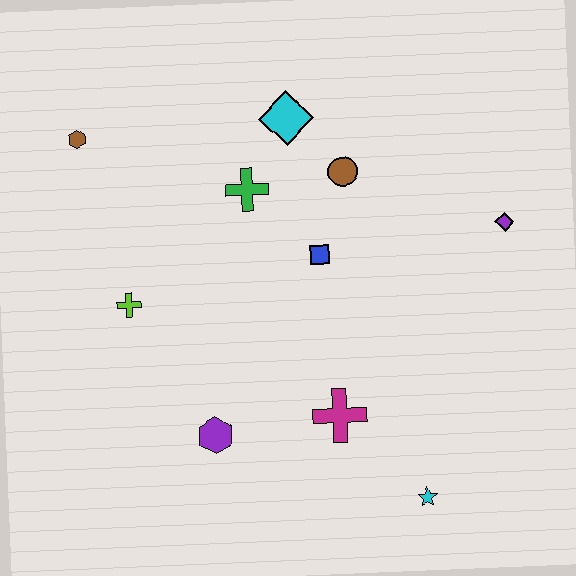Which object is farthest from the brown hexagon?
The cyan star is farthest from the brown hexagon.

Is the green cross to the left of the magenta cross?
Yes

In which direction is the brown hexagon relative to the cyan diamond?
The brown hexagon is to the left of the cyan diamond.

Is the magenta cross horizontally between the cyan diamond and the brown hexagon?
No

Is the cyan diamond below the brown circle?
No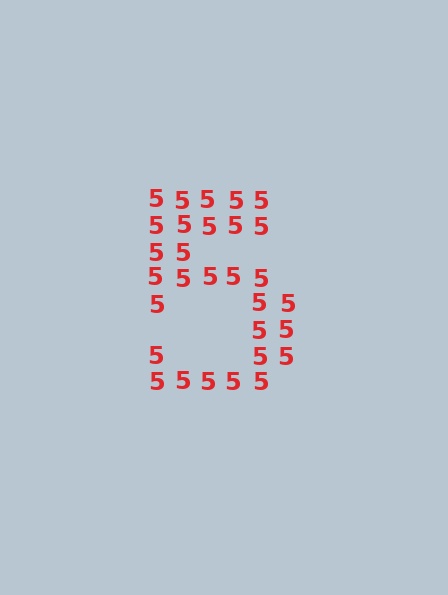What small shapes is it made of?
It is made of small digit 5's.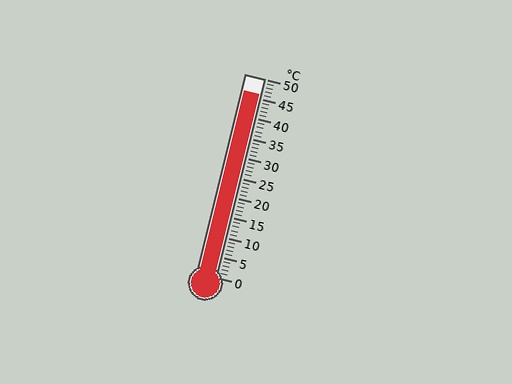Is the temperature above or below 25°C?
The temperature is above 25°C.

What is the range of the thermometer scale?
The thermometer scale ranges from 0°C to 50°C.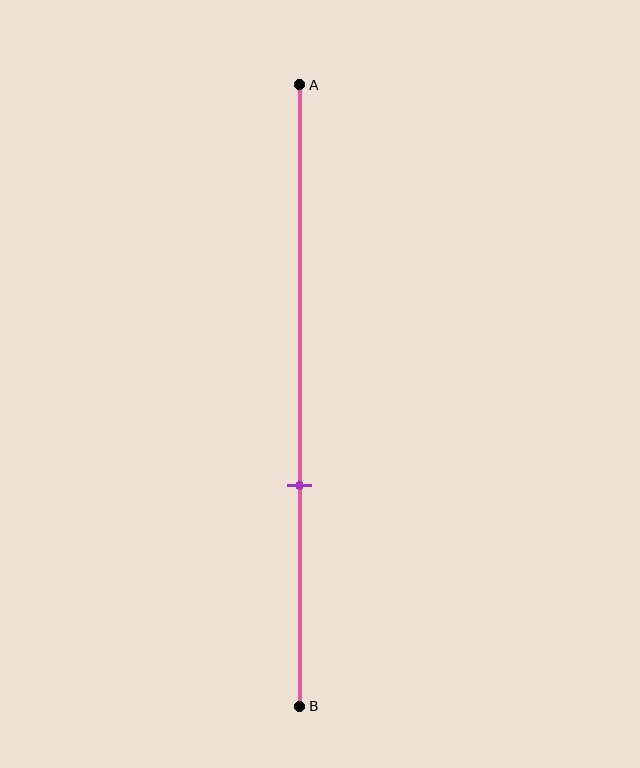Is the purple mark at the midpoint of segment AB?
No, the mark is at about 65% from A, not at the 50% midpoint.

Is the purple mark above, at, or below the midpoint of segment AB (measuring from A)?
The purple mark is below the midpoint of segment AB.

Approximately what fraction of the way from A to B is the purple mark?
The purple mark is approximately 65% of the way from A to B.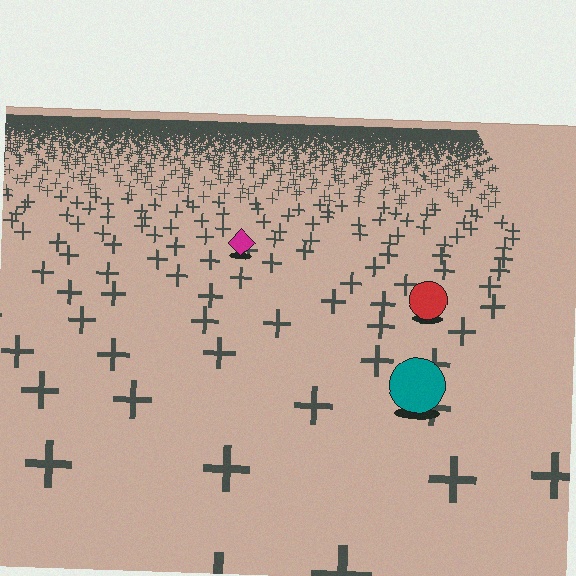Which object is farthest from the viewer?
The magenta diamond is farthest from the viewer. It appears smaller and the ground texture around it is denser.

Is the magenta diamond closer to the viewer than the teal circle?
No. The teal circle is closer — you can tell from the texture gradient: the ground texture is coarser near it.